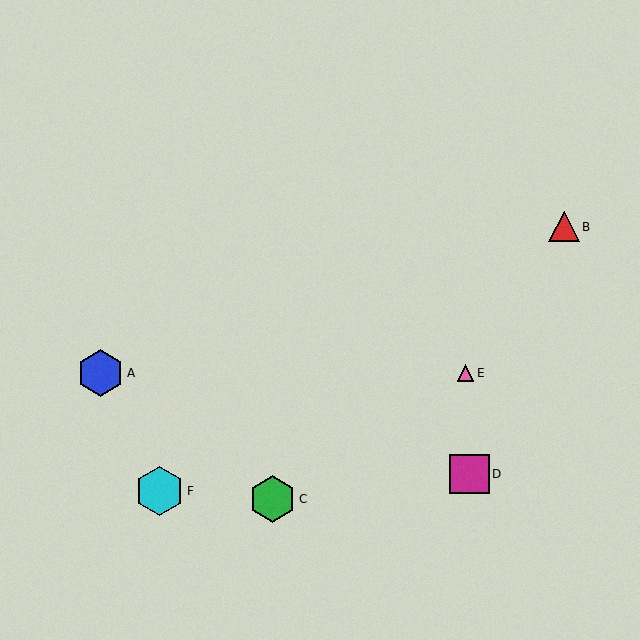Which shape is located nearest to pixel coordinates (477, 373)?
The pink triangle (labeled E) at (465, 373) is nearest to that location.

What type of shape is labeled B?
Shape B is a red triangle.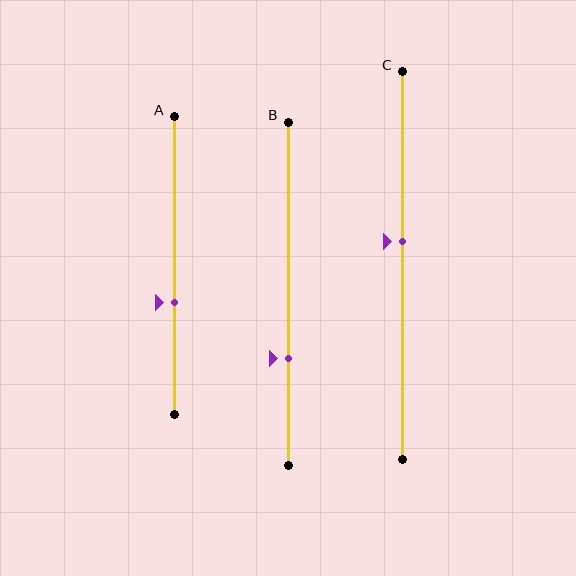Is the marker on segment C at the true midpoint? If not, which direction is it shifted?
No, the marker on segment C is shifted upward by about 6% of the segment length.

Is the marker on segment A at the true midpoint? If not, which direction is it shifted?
No, the marker on segment A is shifted downward by about 12% of the segment length.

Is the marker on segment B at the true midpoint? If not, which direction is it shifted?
No, the marker on segment B is shifted downward by about 19% of the segment length.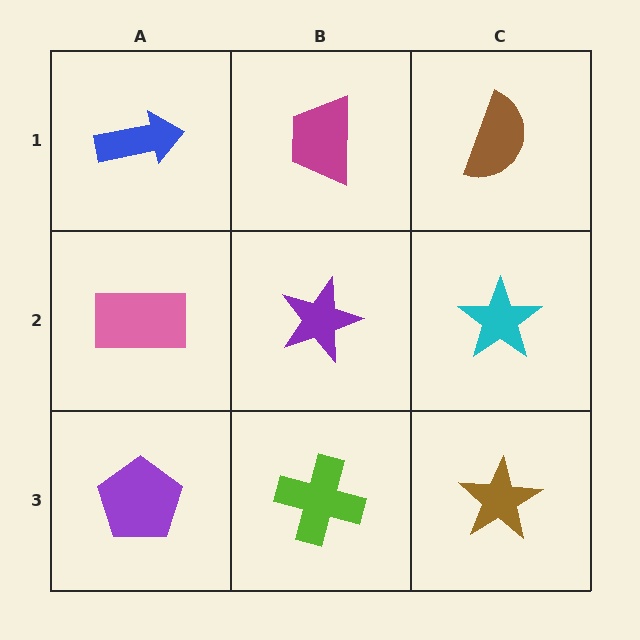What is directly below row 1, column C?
A cyan star.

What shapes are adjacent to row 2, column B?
A magenta trapezoid (row 1, column B), a lime cross (row 3, column B), a pink rectangle (row 2, column A), a cyan star (row 2, column C).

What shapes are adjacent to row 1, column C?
A cyan star (row 2, column C), a magenta trapezoid (row 1, column B).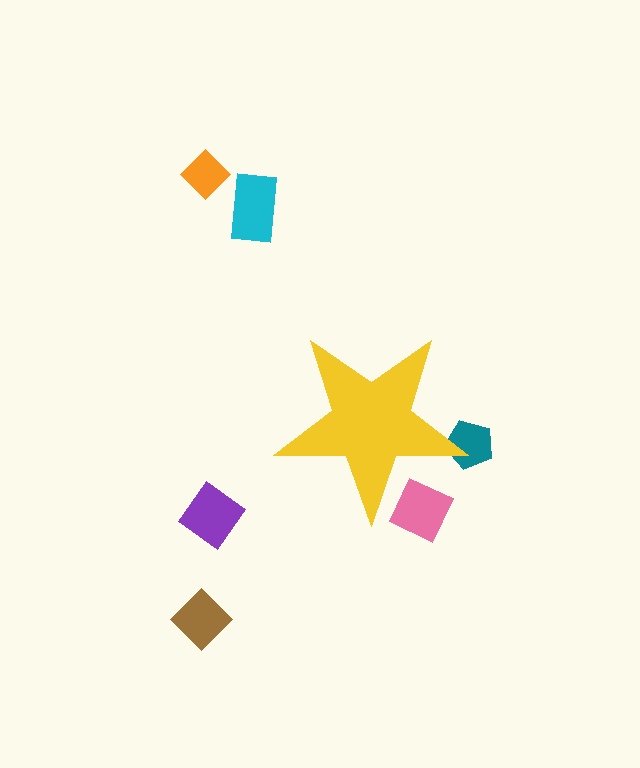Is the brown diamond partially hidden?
No, the brown diamond is fully visible.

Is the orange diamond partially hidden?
No, the orange diamond is fully visible.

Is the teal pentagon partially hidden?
Yes, the teal pentagon is partially hidden behind the yellow star.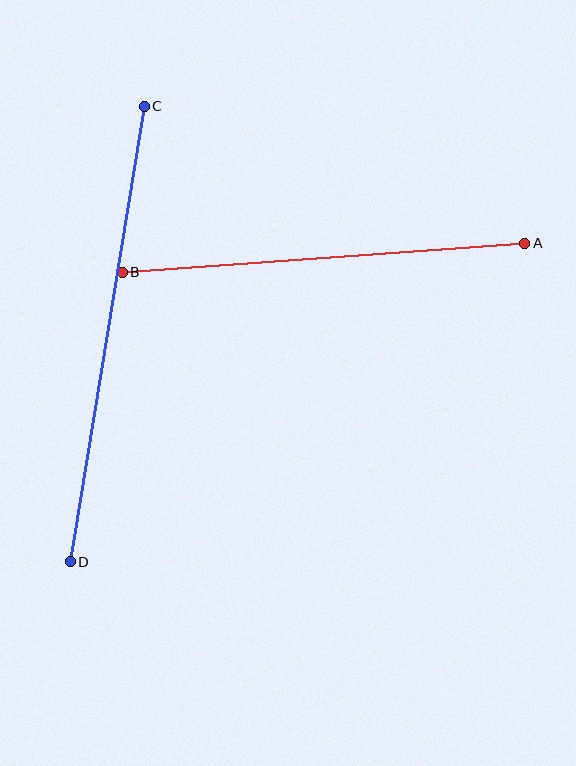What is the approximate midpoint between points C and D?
The midpoint is at approximately (107, 334) pixels.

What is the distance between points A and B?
The distance is approximately 404 pixels.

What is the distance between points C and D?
The distance is approximately 461 pixels.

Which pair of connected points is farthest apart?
Points C and D are farthest apart.